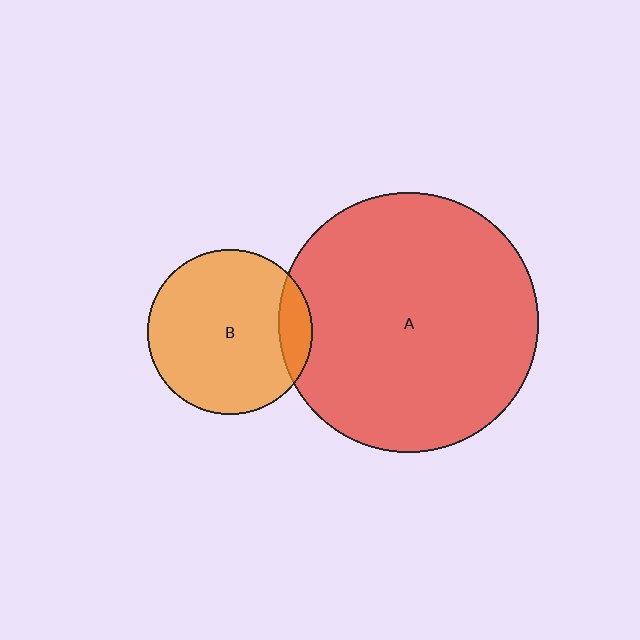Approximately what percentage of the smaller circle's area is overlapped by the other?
Approximately 10%.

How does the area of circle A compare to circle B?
Approximately 2.5 times.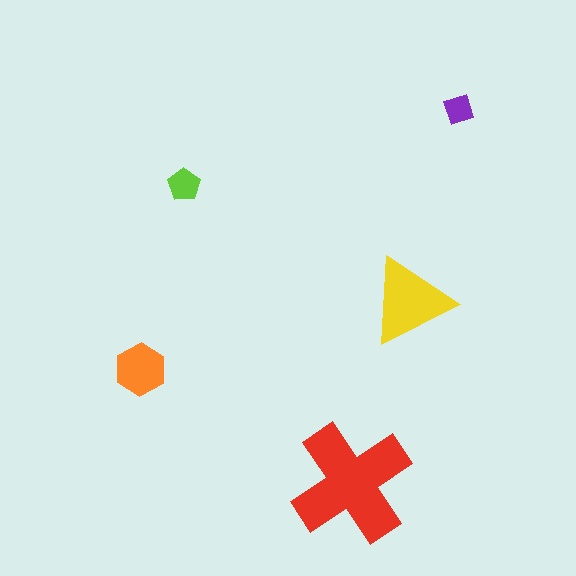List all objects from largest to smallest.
The red cross, the yellow triangle, the orange hexagon, the lime pentagon, the purple diamond.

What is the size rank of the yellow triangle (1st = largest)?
2nd.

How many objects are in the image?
There are 5 objects in the image.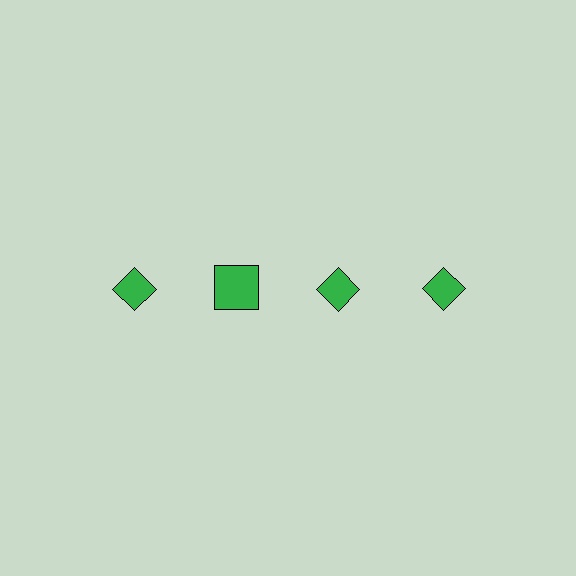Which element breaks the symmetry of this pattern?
The green square in the top row, second from left column breaks the symmetry. All other shapes are green diamonds.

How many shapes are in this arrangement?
There are 4 shapes arranged in a grid pattern.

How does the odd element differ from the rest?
It has a different shape: square instead of diamond.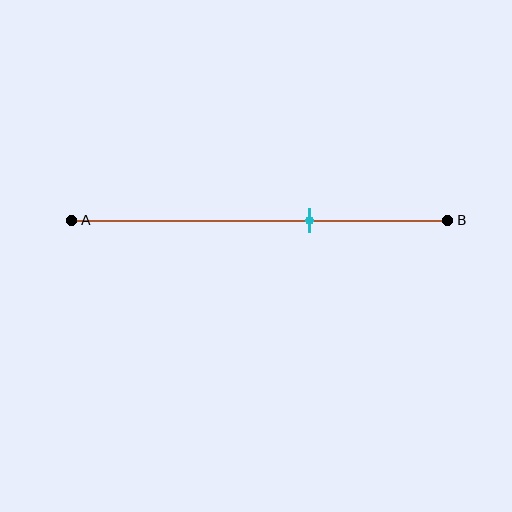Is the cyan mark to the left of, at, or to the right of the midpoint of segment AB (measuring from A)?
The cyan mark is to the right of the midpoint of segment AB.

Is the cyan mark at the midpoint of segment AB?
No, the mark is at about 65% from A, not at the 50% midpoint.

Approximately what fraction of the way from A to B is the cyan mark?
The cyan mark is approximately 65% of the way from A to B.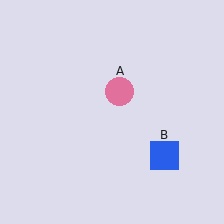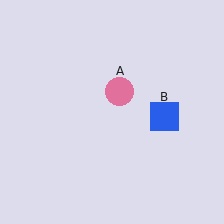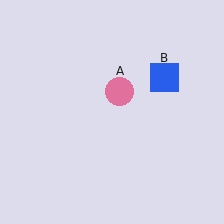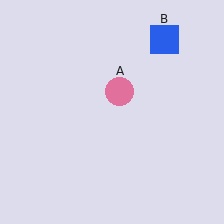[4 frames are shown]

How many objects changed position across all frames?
1 object changed position: blue square (object B).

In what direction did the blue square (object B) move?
The blue square (object B) moved up.